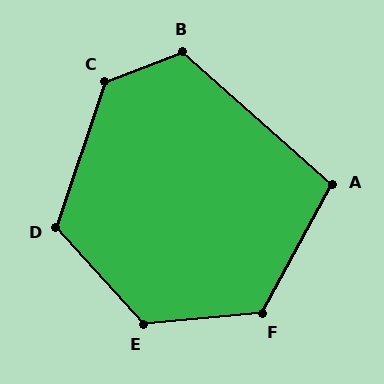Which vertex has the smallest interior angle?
A, at approximately 103 degrees.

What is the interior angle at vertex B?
Approximately 117 degrees (obtuse).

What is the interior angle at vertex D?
Approximately 119 degrees (obtuse).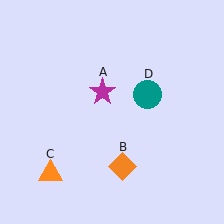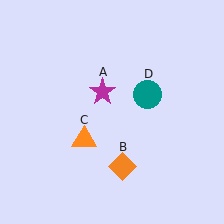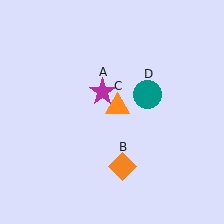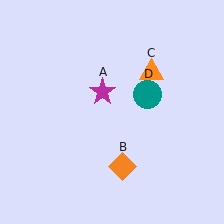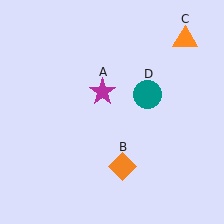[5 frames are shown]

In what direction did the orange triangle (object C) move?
The orange triangle (object C) moved up and to the right.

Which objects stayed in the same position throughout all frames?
Magenta star (object A) and orange diamond (object B) and teal circle (object D) remained stationary.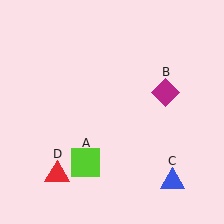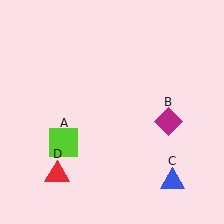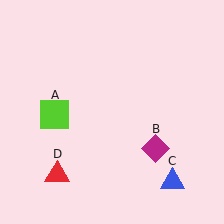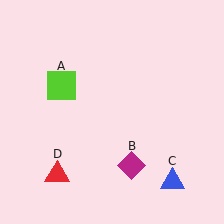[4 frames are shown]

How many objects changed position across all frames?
2 objects changed position: lime square (object A), magenta diamond (object B).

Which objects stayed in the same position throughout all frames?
Blue triangle (object C) and red triangle (object D) remained stationary.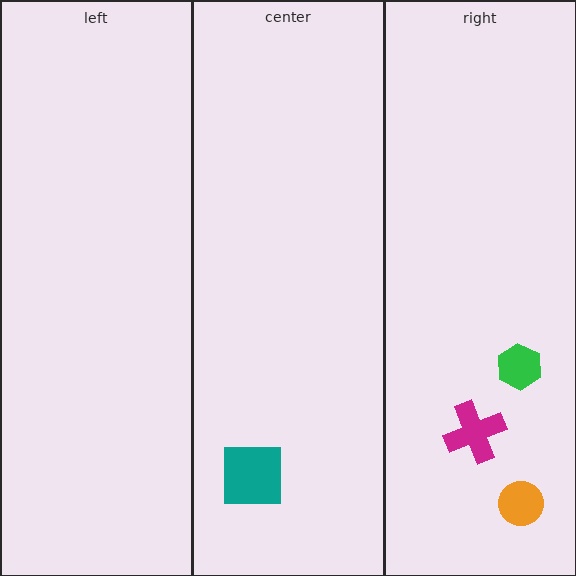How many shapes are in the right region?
3.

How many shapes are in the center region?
1.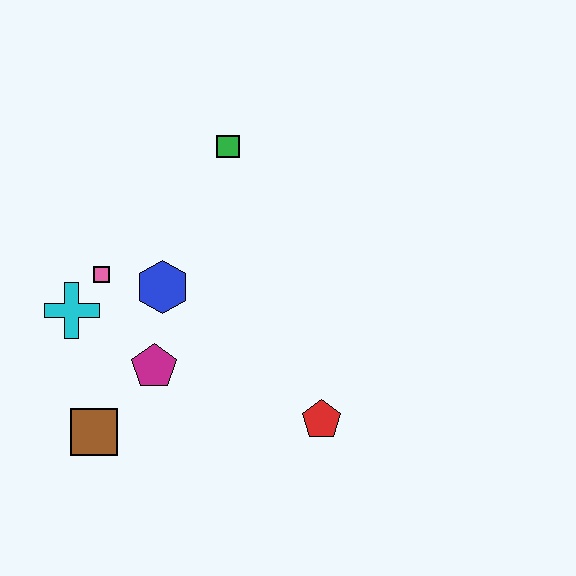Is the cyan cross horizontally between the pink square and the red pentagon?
No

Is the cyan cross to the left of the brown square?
Yes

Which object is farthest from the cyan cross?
The red pentagon is farthest from the cyan cross.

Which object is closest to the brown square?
The magenta pentagon is closest to the brown square.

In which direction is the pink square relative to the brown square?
The pink square is above the brown square.